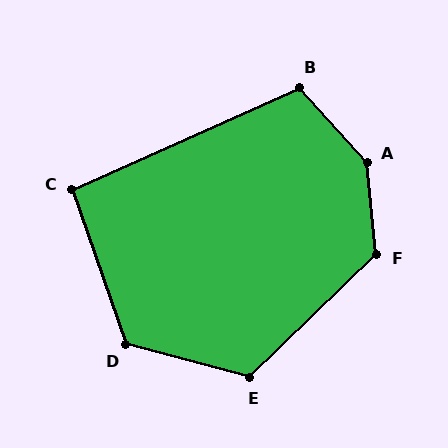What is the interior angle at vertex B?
Approximately 108 degrees (obtuse).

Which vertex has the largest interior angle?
A, at approximately 144 degrees.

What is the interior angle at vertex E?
Approximately 121 degrees (obtuse).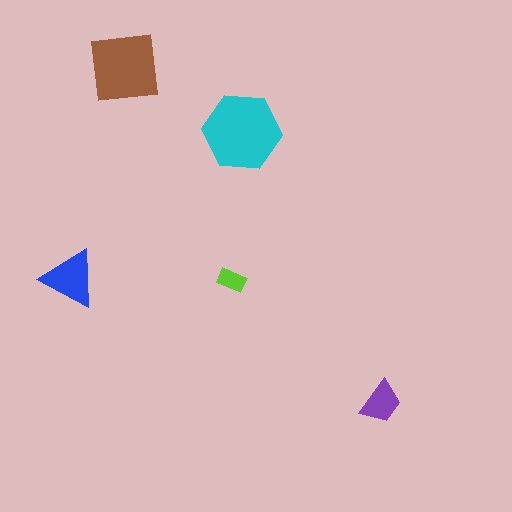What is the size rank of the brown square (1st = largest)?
2nd.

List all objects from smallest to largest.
The lime rectangle, the purple trapezoid, the blue triangle, the brown square, the cyan hexagon.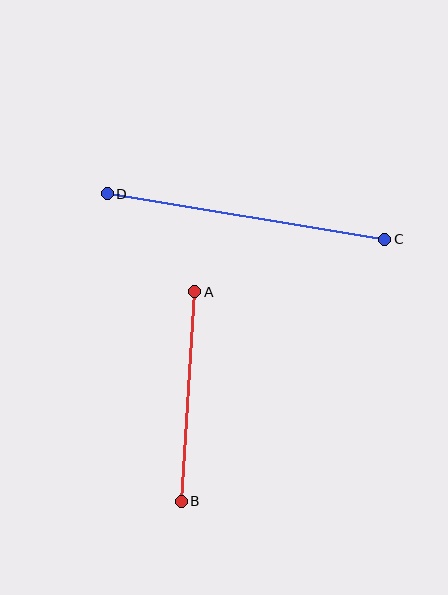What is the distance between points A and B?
The distance is approximately 210 pixels.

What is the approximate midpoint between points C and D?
The midpoint is at approximately (246, 217) pixels.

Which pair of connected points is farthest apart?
Points C and D are farthest apart.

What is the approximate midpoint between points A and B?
The midpoint is at approximately (188, 397) pixels.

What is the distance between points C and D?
The distance is approximately 281 pixels.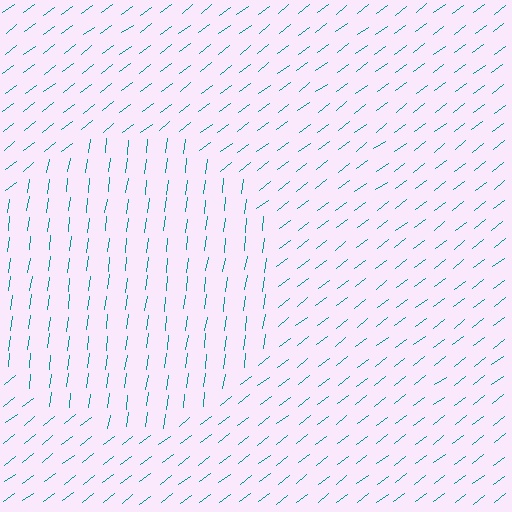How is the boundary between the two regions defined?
The boundary is defined purely by a change in line orientation (approximately 45 degrees difference). All lines are the same color and thickness.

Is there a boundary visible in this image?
Yes, there is a texture boundary formed by a change in line orientation.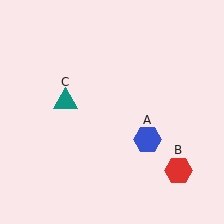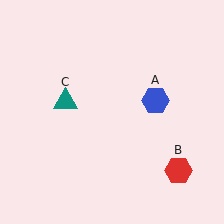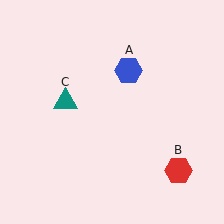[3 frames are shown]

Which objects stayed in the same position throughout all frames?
Red hexagon (object B) and teal triangle (object C) remained stationary.